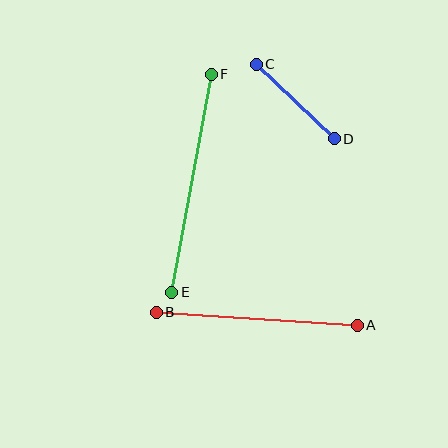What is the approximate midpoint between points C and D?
The midpoint is at approximately (295, 102) pixels.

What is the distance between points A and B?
The distance is approximately 202 pixels.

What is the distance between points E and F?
The distance is approximately 222 pixels.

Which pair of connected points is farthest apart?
Points E and F are farthest apart.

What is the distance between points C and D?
The distance is approximately 108 pixels.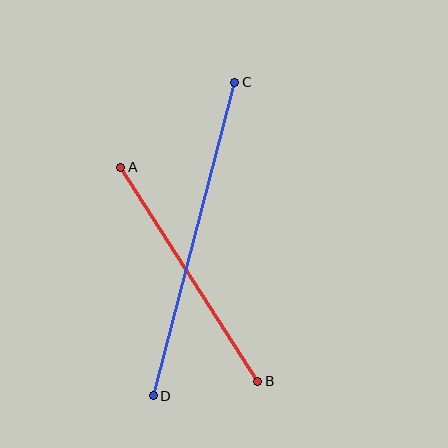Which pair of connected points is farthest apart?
Points C and D are farthest apart.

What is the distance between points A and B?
The distance is approximately 254 pixels.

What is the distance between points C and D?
The distance is approximately 324 pixels.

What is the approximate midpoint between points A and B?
The midpoint is at approximately (189, 274) pixels.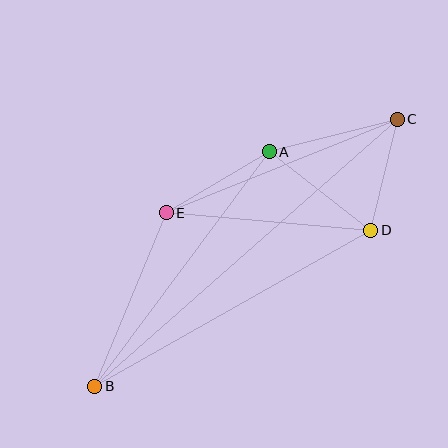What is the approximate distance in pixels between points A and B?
The distance between A and B is approximately 292 pixels.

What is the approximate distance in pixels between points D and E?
The distance between D and E is approximately 205 pixels.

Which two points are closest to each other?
Points C and D are closest to each other.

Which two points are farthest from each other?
Points B and C are farthest from each other.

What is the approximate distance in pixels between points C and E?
The distance between C and E is approximately 250 pixels.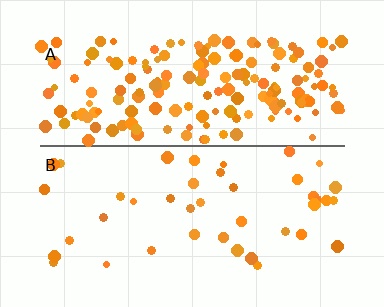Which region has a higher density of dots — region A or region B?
A (the top).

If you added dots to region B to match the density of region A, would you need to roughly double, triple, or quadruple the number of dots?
Approximately quadruple.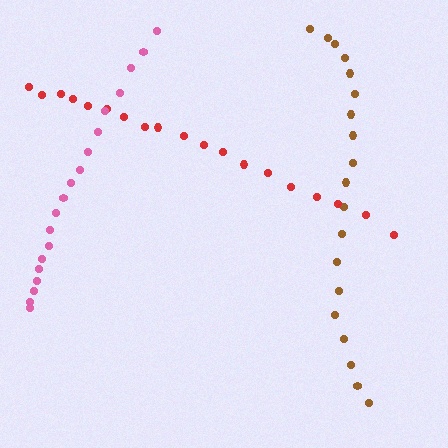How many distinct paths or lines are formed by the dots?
There are 3 distinct paths.